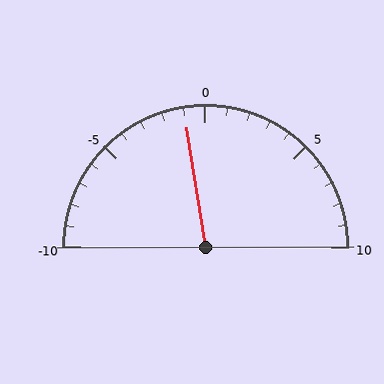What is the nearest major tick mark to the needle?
The nearest major tick mark is 0.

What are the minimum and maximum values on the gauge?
The gauge ranges from -10 to 10.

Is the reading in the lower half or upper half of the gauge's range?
The reading is in the lower half of the range (-10 to 10).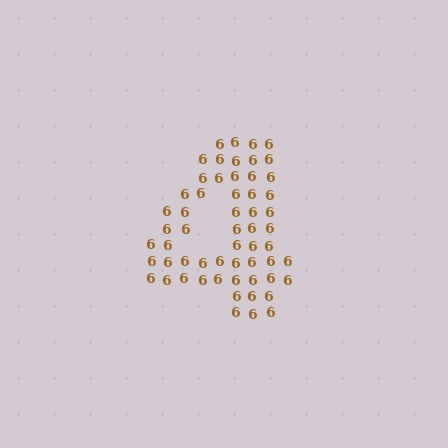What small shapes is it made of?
It is made of small digit 6's.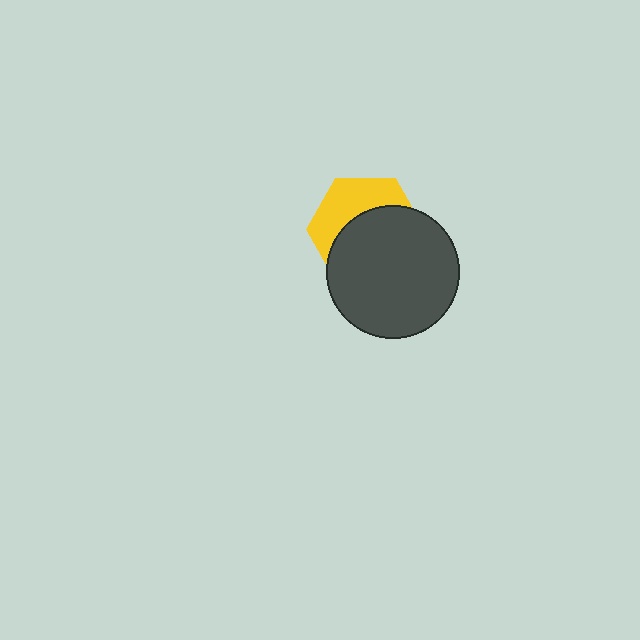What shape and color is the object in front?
The object in front is a dark gray circle.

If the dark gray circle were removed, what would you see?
You would see the complete yellow hexagon.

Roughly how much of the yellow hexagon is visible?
A small part of it is visible (roughly 40%).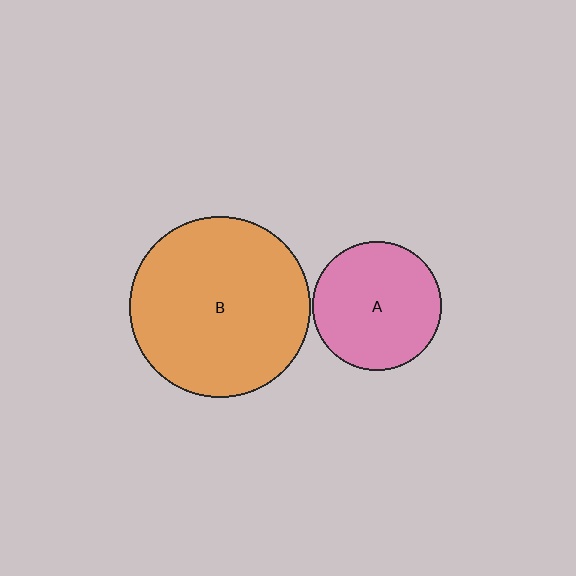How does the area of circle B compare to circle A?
Approximately 2.0 times.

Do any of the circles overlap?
No, none of the circles overlap.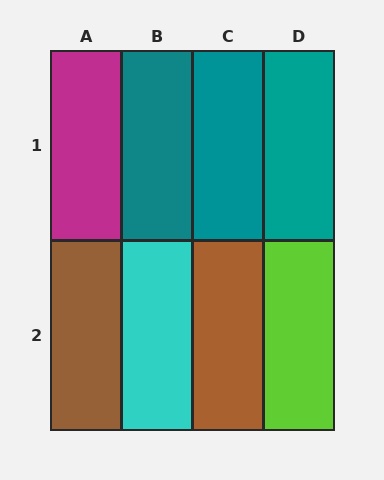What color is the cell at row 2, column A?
Brown.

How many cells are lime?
1 cell is lime.